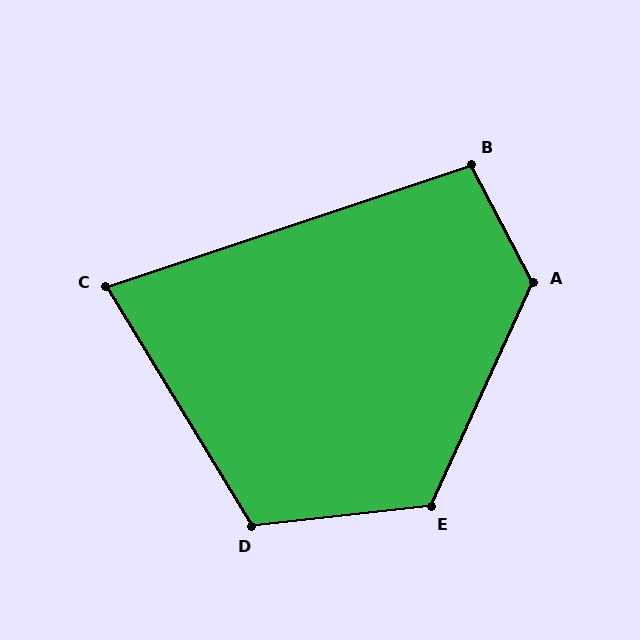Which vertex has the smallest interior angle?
C, at approximately 77 degrees.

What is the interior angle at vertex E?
Approximately 121 degrees (obtuse).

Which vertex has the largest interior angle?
A, at approximately 128 degrees.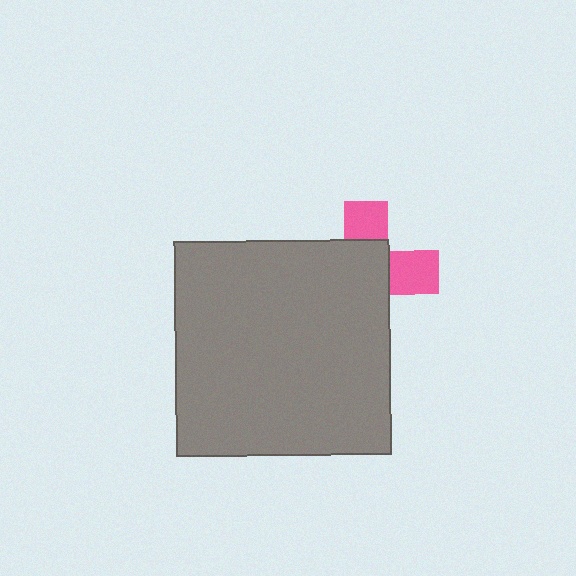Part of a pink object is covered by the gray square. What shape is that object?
It is a cross.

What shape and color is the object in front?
The object in front is a gray square.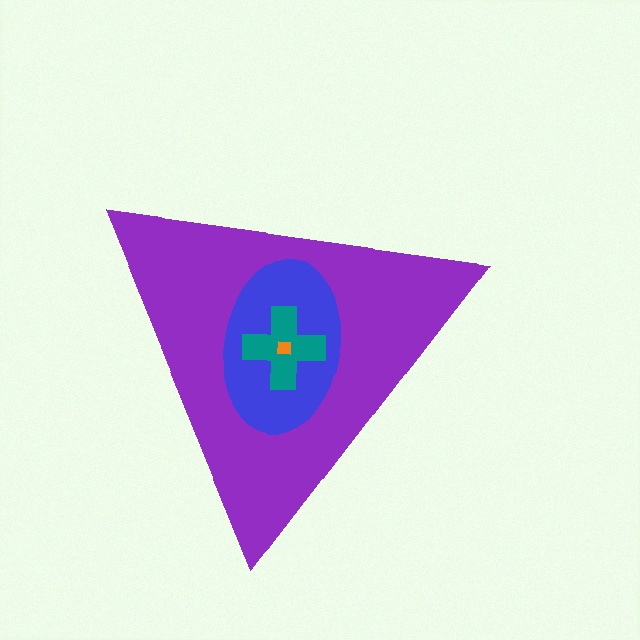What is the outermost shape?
The purple triangle.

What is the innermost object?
The orange square.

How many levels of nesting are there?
4.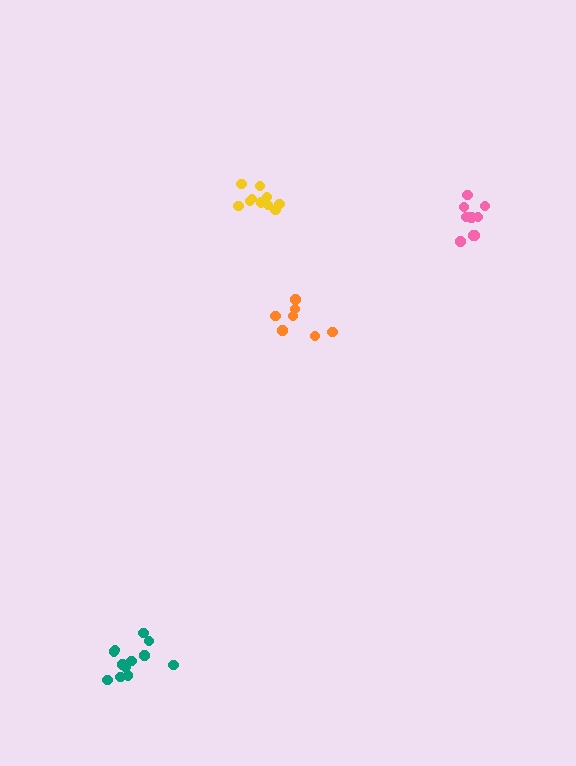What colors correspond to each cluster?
The clusters are colored: teal, yellow, pink, orange.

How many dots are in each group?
Group 1: 12 dots, Group 2: 10 dots, Group 3: 9 dots, Group 4: 7 dots (38 total).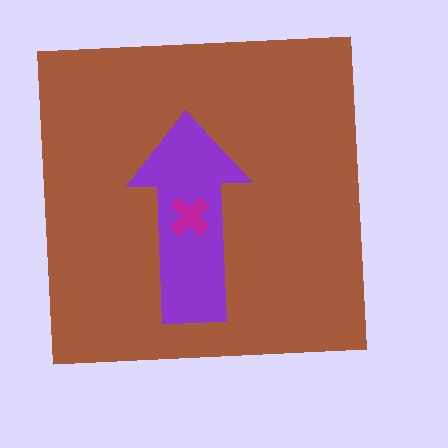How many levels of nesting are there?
3.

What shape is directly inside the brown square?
The purple arrow.